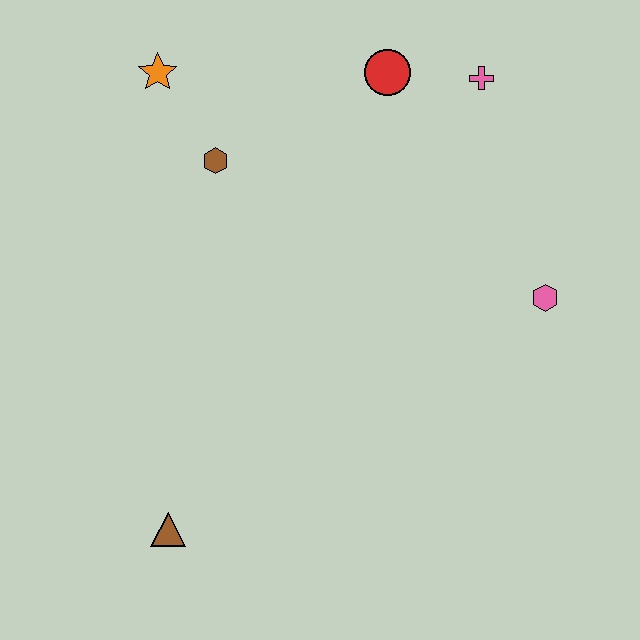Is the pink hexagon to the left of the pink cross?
No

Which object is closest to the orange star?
The brown hexagon is closest to the orange star.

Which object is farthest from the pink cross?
The brown triangle is farthest from the pink cross.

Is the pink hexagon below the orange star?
Yes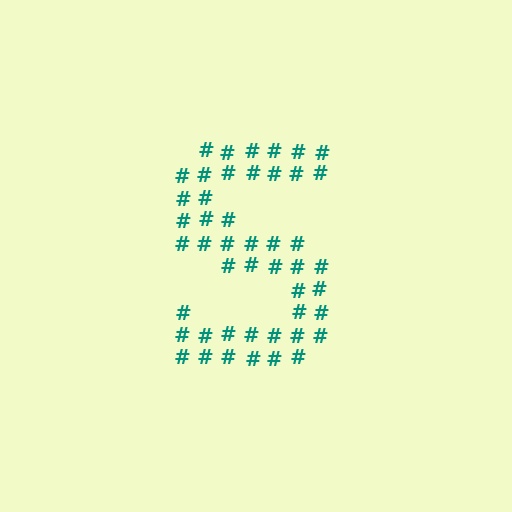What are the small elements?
The small elements are hash symbols.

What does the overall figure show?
The overall figure shows the letter S.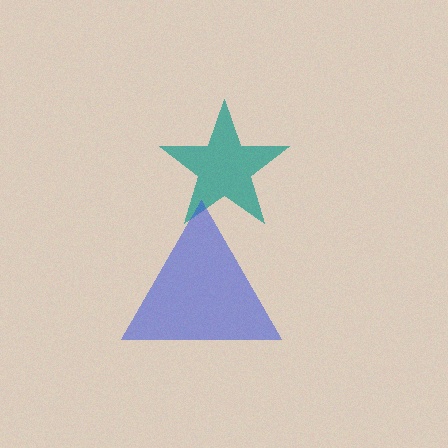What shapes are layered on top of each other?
The layered shapes are: a teal star, a blue triangle.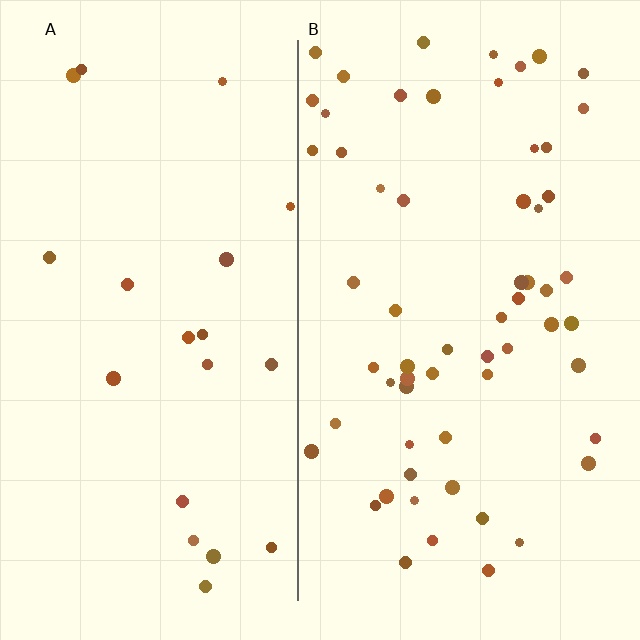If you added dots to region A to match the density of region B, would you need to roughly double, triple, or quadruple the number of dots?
Approximately triple.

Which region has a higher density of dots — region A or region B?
B (the right).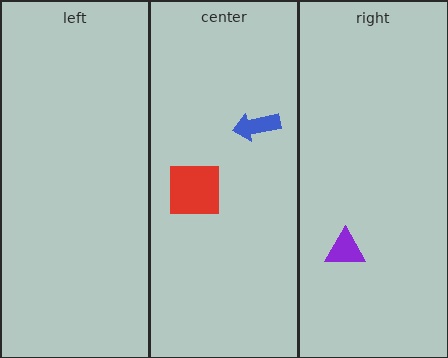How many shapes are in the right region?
1.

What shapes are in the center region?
The blue arrow, the red square.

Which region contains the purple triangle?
The right region.